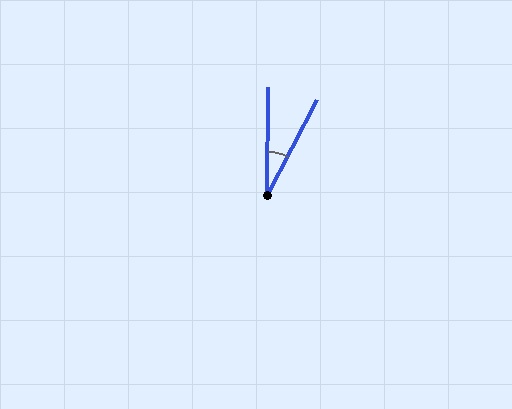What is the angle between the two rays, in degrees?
Approximately 27 degrees.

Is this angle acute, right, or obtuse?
It is acute.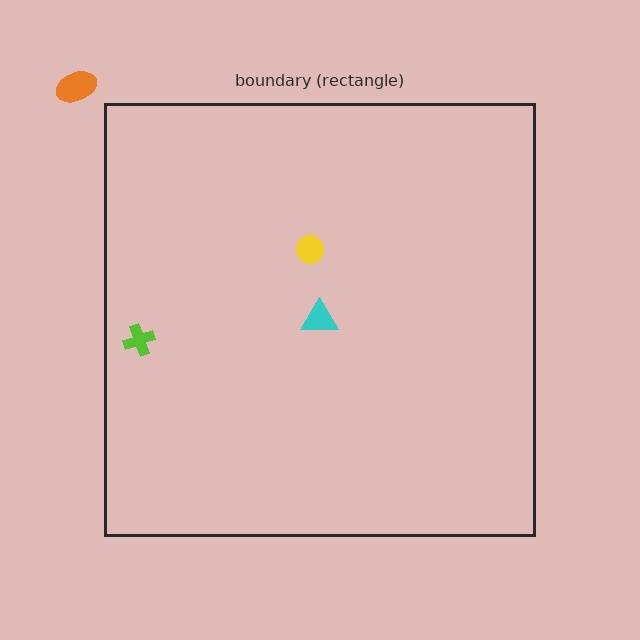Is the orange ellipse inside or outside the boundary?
Outside.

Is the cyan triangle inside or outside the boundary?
Inside.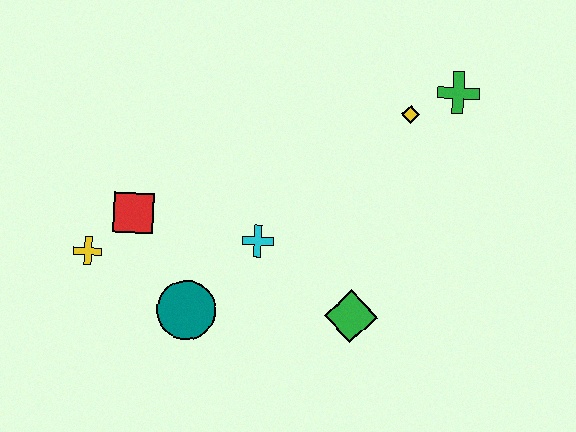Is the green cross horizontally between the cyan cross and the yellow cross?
No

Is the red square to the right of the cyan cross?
No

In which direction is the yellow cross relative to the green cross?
The yellow cross is to the left of the green cross.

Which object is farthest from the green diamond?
The yellow cross is farthest from the green diamond.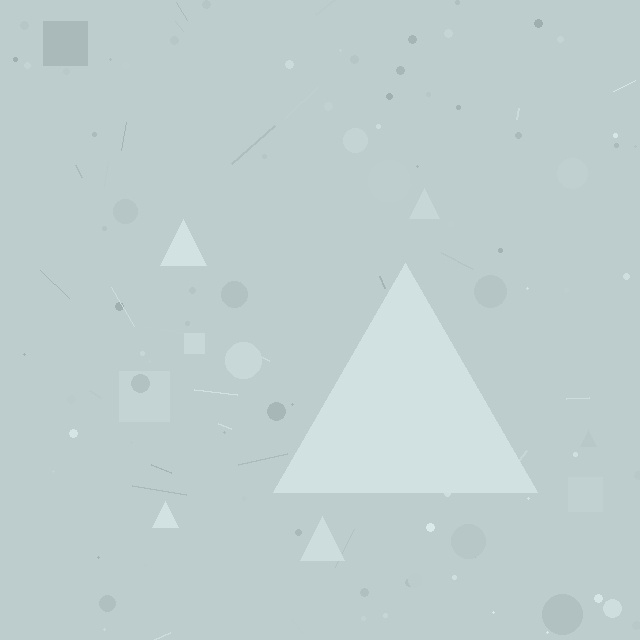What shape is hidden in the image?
A triangle is hidden in the image.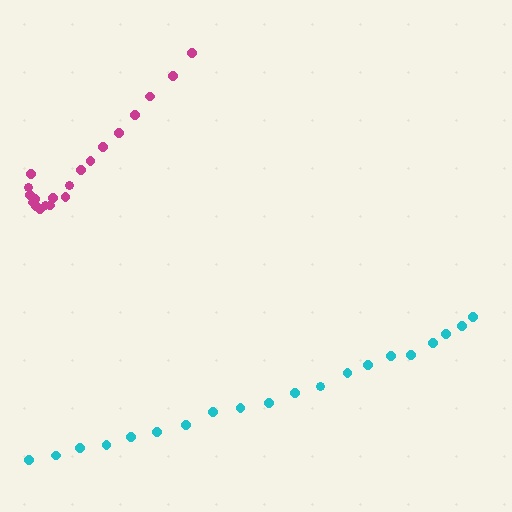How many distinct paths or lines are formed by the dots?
There are 2 distinct paths.